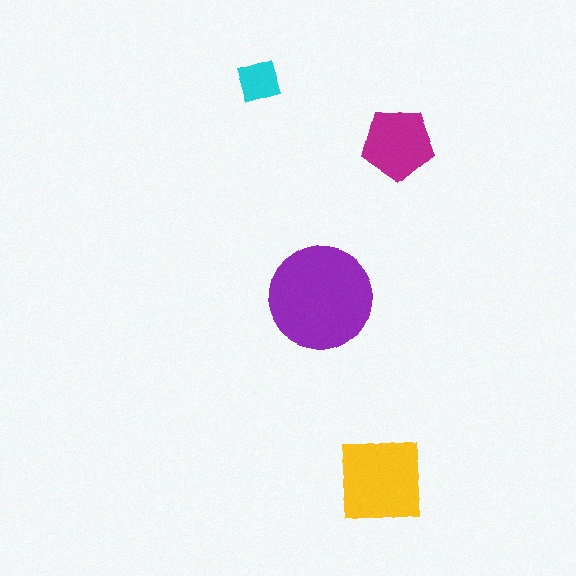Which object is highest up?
The cyan square is topmost.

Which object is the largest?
The purple circle.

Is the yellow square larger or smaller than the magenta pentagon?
Larger.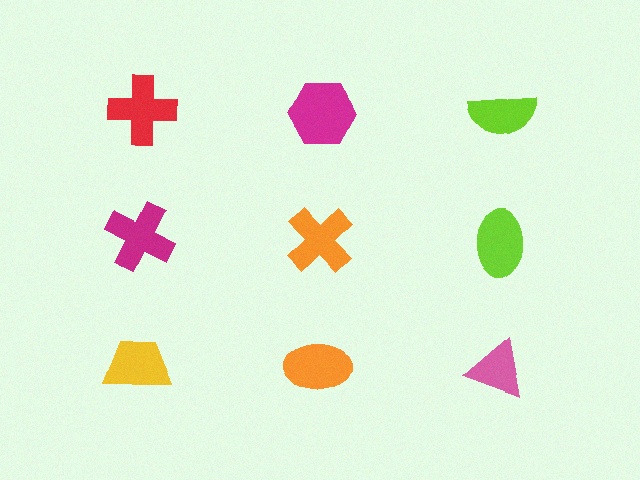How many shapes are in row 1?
3 shapes.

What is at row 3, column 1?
A yellow trapezoid.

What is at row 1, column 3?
A lime semicircle.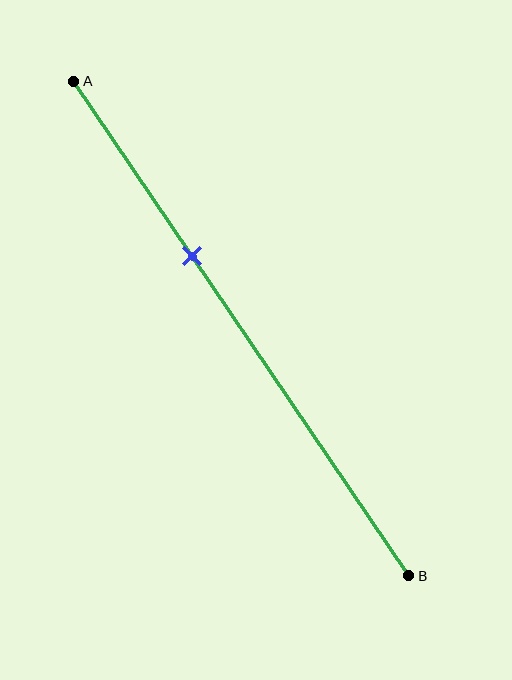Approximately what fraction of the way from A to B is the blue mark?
The blue mark is approximately 35% of the way from A to B.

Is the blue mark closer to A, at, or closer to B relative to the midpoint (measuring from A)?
The blue mark is closer to point A than the midpoint of segment AB.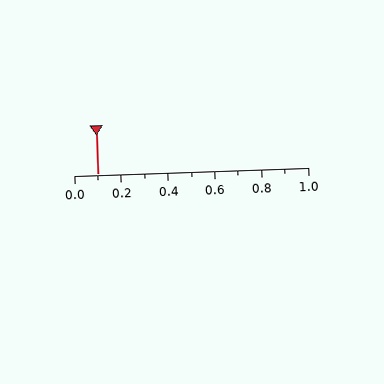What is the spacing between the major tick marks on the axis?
The major ticks are spaced 0.2 apart.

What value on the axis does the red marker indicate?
The marker indicates approximately 0.1.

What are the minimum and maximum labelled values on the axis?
The axis runs from 0.0 to 1.0.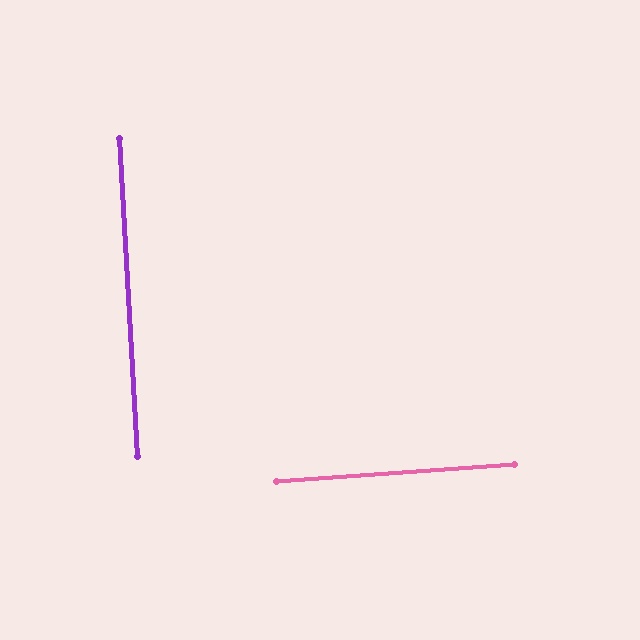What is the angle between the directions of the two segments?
Approximately 89 degrees.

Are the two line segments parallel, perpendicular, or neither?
Perpendicular — they meet at approximately 89°.